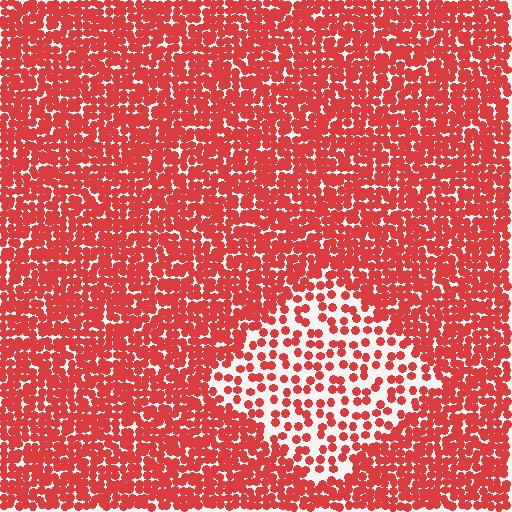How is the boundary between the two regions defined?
The boundary is defined by a change in element density (approximately 2.4x ratio). All elements are the same color, size, and shape.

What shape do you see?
I see a diamond.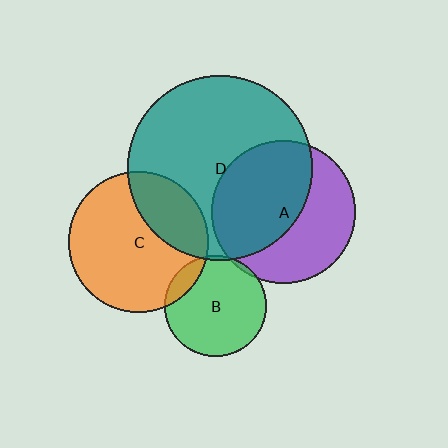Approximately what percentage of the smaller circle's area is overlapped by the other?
Approximately 5%.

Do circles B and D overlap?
Yes.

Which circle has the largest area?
Circle D (teal).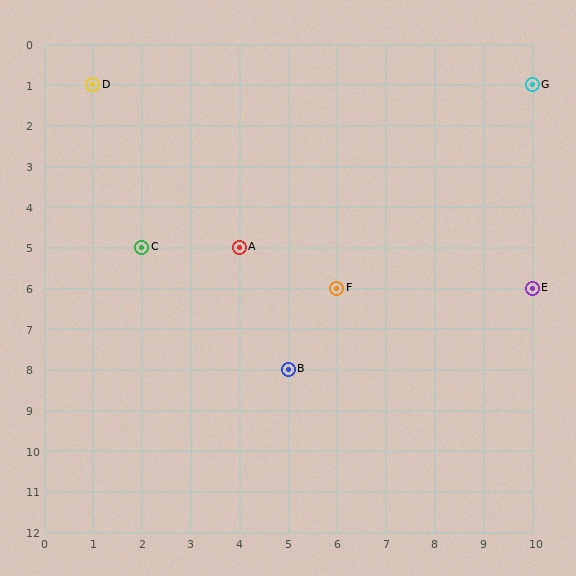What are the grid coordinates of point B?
Point B is at grid coordinates (5, 8).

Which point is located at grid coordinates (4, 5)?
Point A is at (4, 5).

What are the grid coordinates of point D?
Point D is at grid coordinates (1, 1).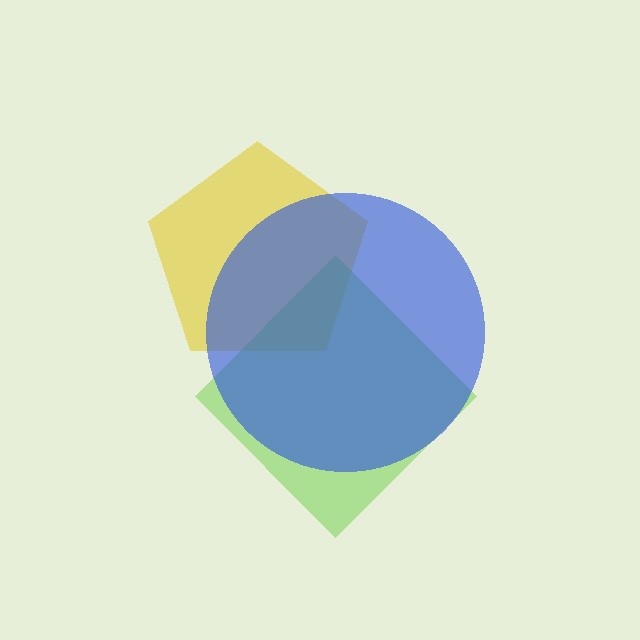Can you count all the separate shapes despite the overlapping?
Yes, there are 3 separate shapes.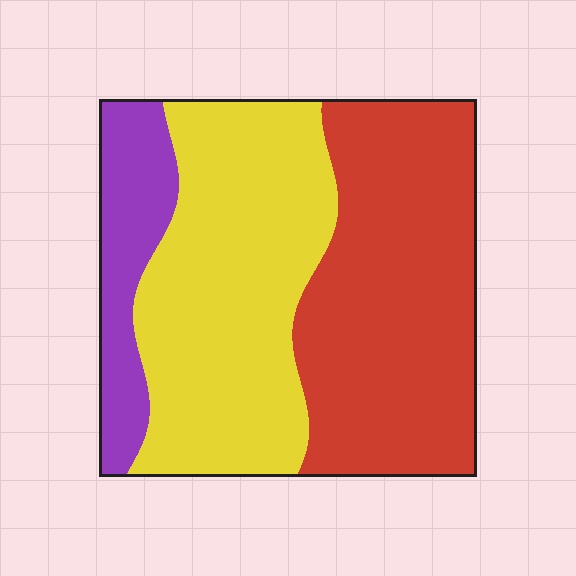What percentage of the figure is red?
Red covers 43% of the figure.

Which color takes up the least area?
Purple, at roughly 15%.